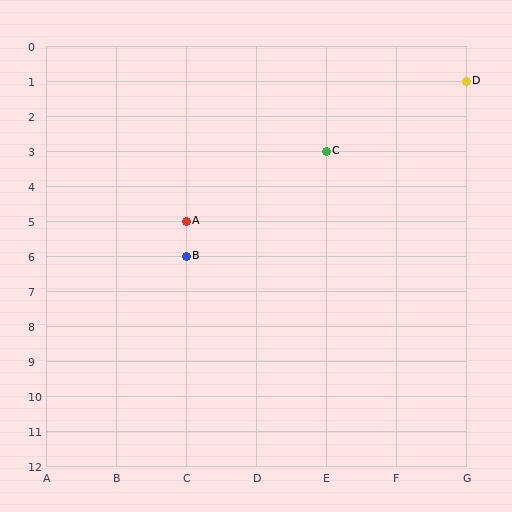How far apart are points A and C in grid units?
Points A and C are 2 columns and 2 rows apart (about 2.8 grid units diagonally).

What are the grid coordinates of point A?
Point A is at grid coordinates (C, 5).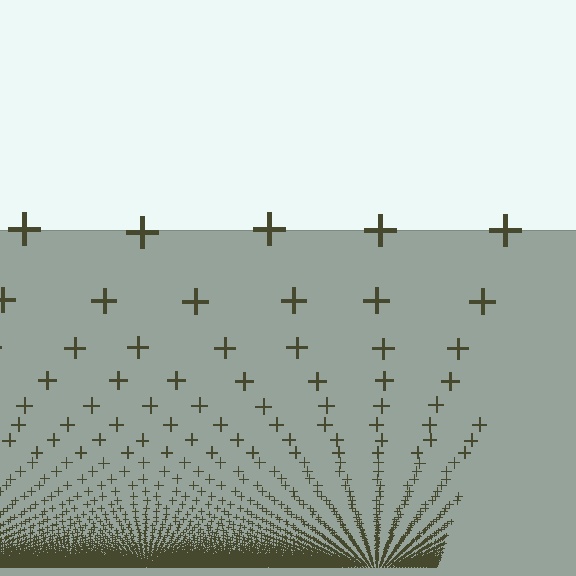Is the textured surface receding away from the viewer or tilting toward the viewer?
The surface appears to tilt toward the viewer. Texture elements get larger and sparser toward the top.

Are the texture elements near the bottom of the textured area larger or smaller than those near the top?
Smaller. The gradient is inverted — elements near the bottom are smaller and denser.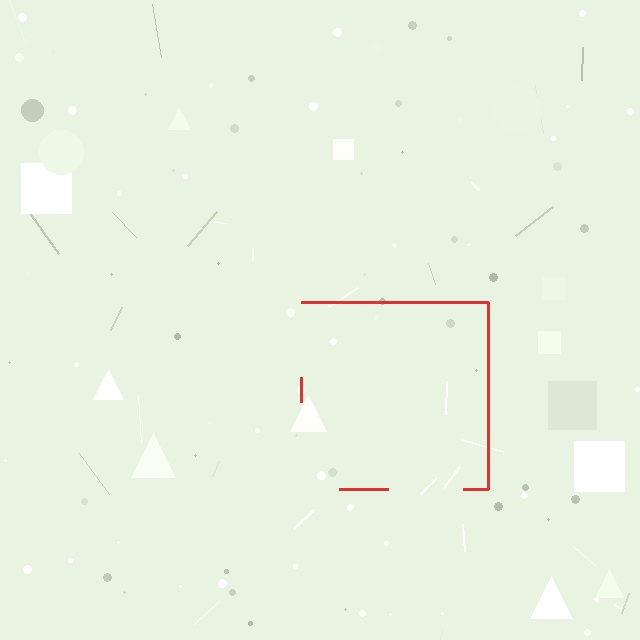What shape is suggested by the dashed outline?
The dashed outline suggests a square.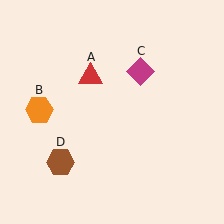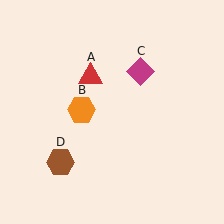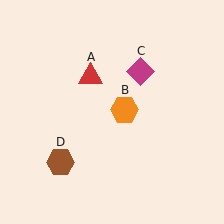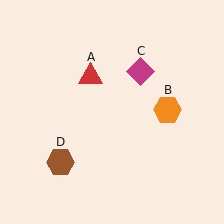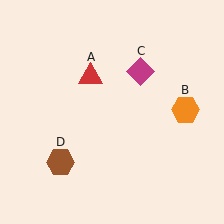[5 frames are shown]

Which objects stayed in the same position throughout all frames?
Red triangle (object A) and magenta diamond (object C) and brown hexagon (object D) remained stationary.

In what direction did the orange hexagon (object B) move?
The orange hexagon (object B) moved right.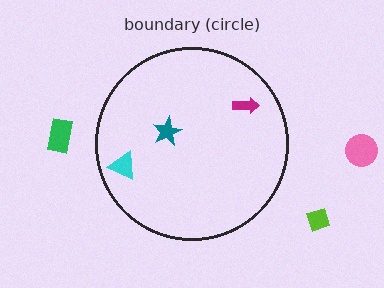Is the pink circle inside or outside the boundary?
Outside.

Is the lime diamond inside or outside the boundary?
Outside.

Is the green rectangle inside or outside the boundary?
Outside.